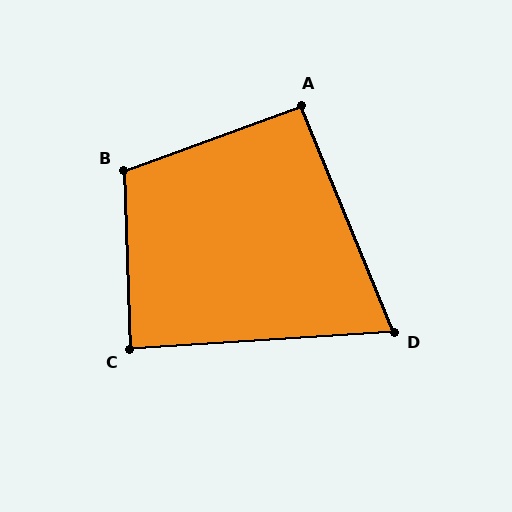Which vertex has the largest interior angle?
B, at approximately 108 degrees.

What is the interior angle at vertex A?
Approximately 92 degrees (approximately right).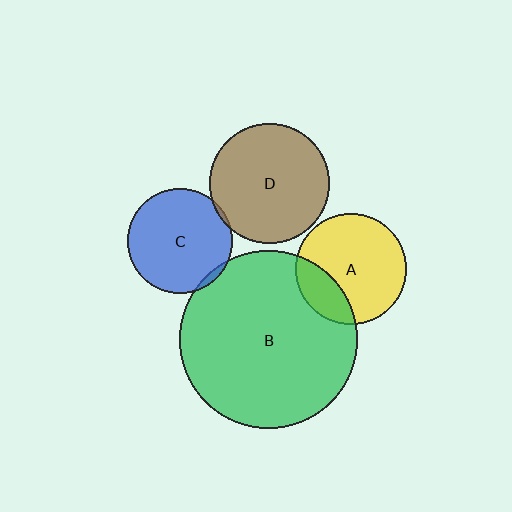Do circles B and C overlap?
Yes.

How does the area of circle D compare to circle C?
Approximately 1.3 times.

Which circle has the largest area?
Circle B (green).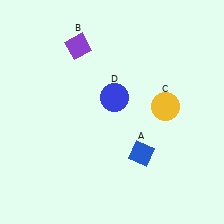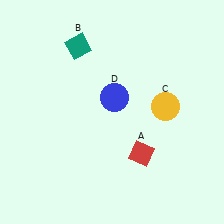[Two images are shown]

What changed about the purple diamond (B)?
In Image 1, B is purple. In Image 2, it changed to teal.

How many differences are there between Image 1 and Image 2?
There are 2 differences between the two images.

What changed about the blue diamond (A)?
In Image 1, A is blue. In Image 2, it changed to red.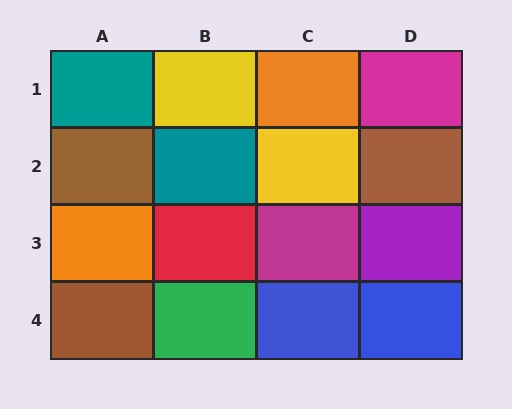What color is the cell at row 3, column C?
Magenta.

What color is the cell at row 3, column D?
Purple.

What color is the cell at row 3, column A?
Orange.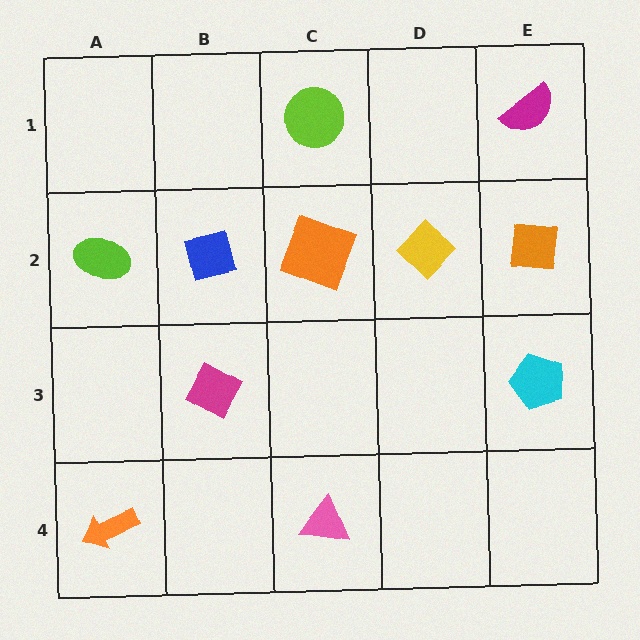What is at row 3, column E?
A cyan pentagon.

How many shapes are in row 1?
2 shapes.